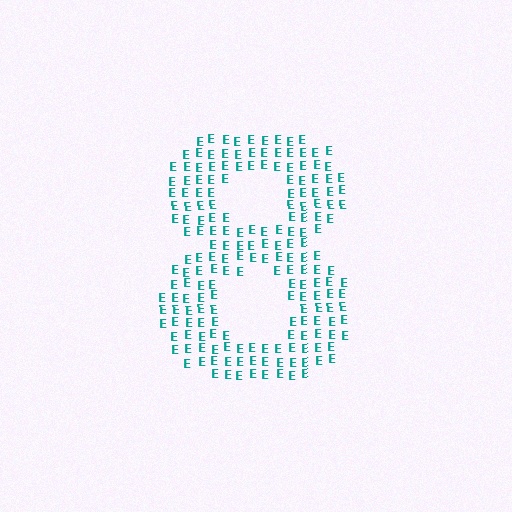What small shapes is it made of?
It is made of small letter E's.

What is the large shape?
The large shape is the digit 8.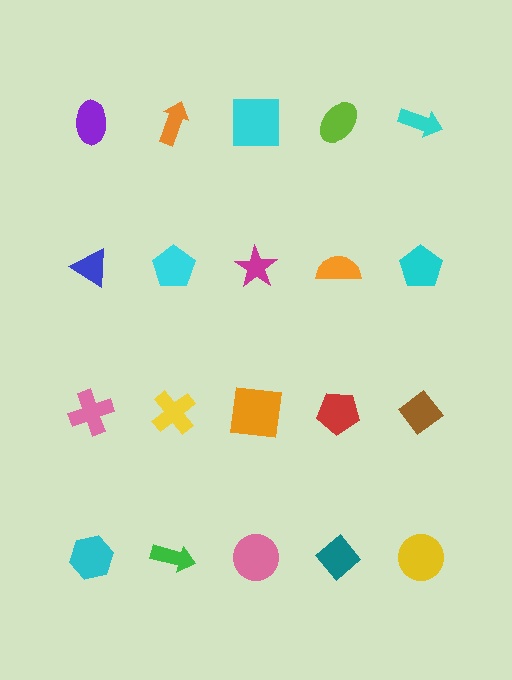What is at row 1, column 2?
An orange arrow.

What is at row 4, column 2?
A green arrow.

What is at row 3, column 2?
A yellow cross.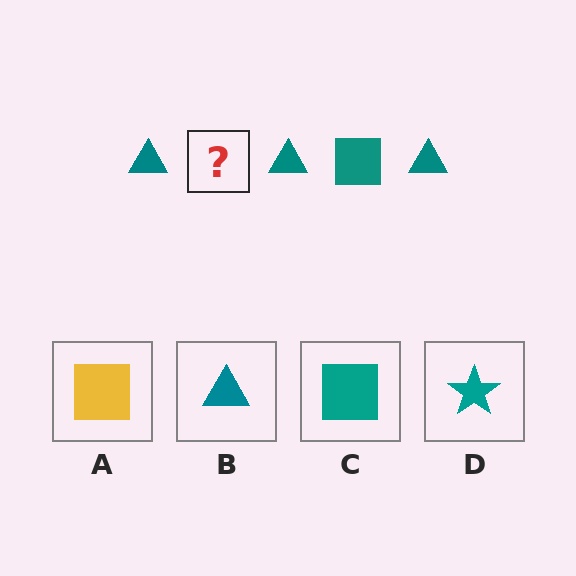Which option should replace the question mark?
Option C.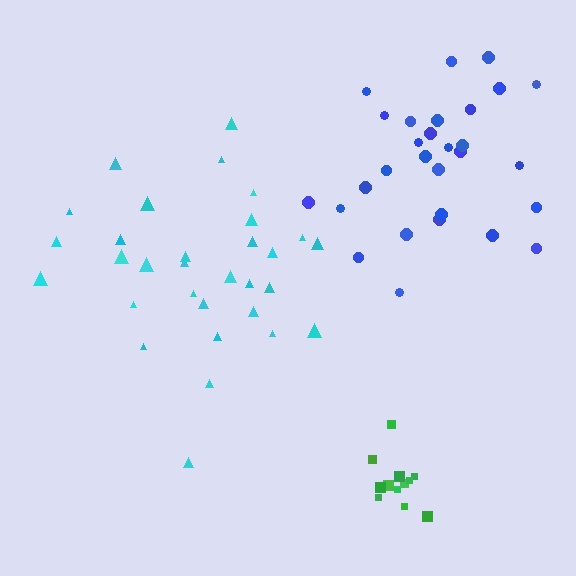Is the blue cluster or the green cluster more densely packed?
Green.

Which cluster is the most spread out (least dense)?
Cyan.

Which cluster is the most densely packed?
Green.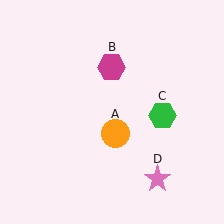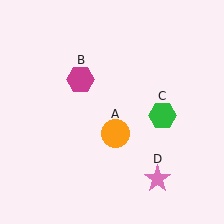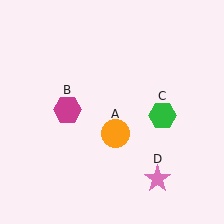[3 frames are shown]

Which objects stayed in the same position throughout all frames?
Orange circle (object A) and green hexagon (object C) and pink star (object D) remained stationary.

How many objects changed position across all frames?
1 object changed position: magenta hexagon (object B).